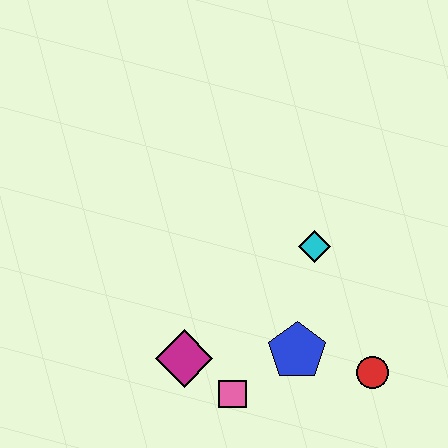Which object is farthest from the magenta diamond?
The red circle is farthest from the magenta diamond.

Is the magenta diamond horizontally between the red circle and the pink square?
No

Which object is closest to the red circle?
The blue pentagon is closest to the red circle.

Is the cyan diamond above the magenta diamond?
Yes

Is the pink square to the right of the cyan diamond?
No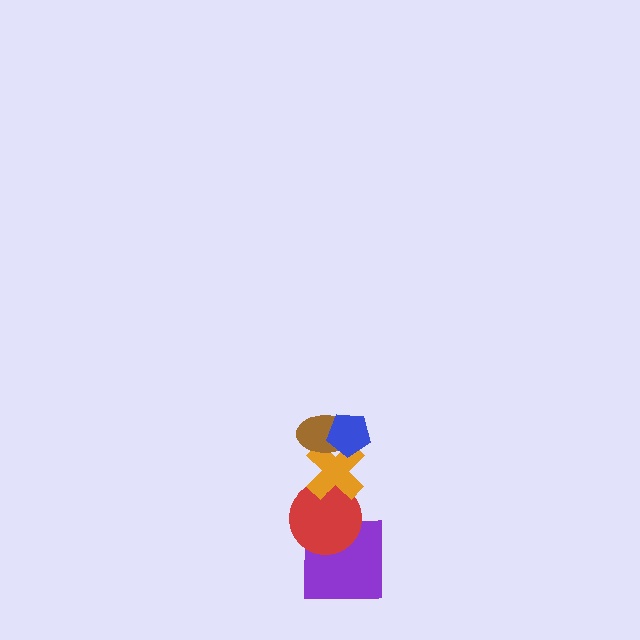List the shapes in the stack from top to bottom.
From top to bottom: the blue pentagon, the brown ellipse, the orange cross, the red circle, the purple square.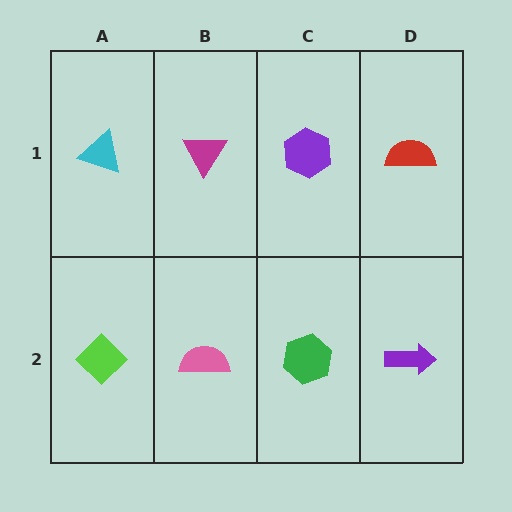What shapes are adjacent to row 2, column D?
A red semicircle (row 1, column D), a green hexagon (row 2, column C).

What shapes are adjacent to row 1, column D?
A purple arrow (row 2, column D), a purple hexagon (row 1, column C).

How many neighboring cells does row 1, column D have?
2.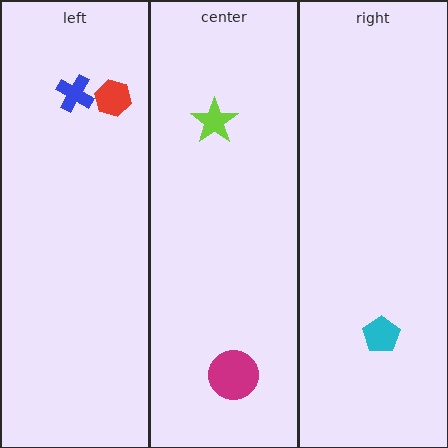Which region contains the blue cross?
The left region.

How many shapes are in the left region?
2.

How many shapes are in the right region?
1.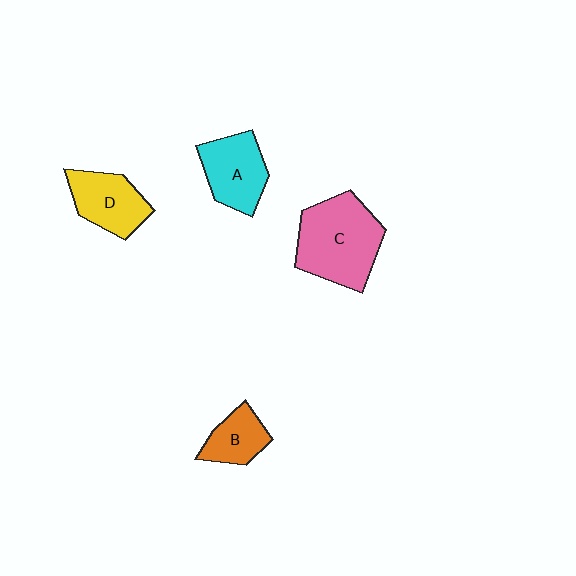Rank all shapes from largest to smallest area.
From largest to smallest: C (pink), A (cyan), D (yellow), B (orange).